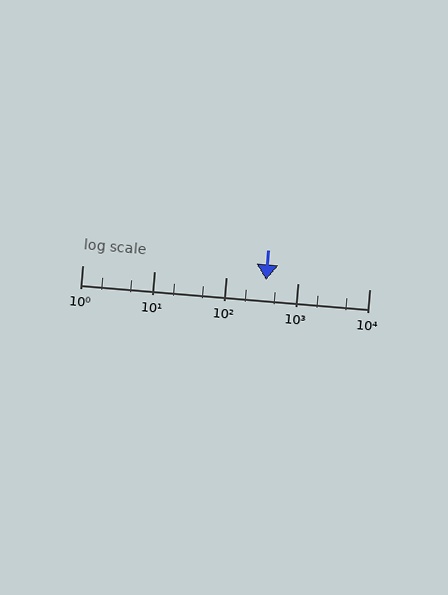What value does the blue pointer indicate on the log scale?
The pointer indicates approximately 360.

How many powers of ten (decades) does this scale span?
The scale spans 4 decades, from 1 to 10000.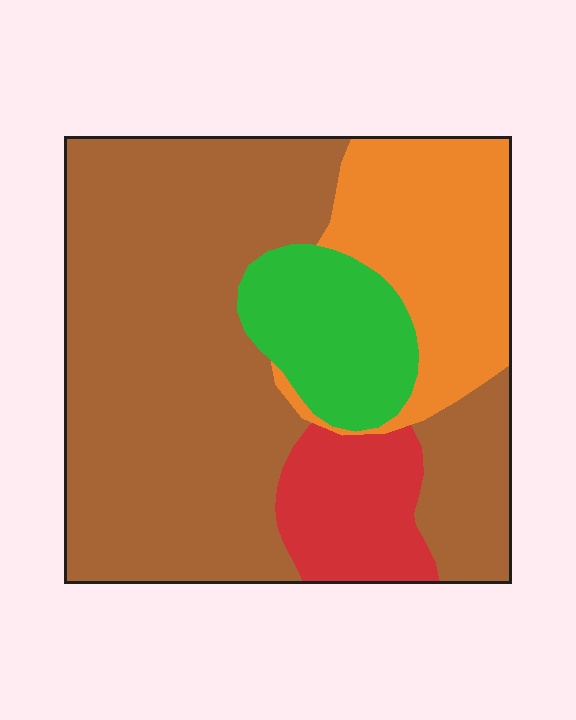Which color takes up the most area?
Brown, at roughly 60%.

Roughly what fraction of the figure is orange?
Orange takes up less than a quarter of the figure.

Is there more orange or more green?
Orange.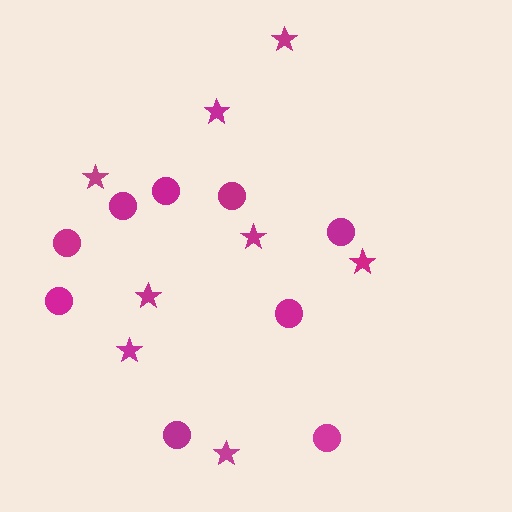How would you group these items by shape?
There are 2 groups: one group of stars (8) and one group of circles (9).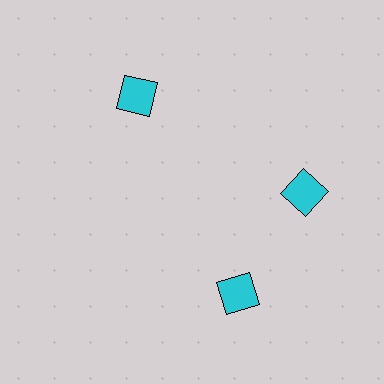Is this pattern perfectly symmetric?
No. The 3 cyan diamonds are arranged in a ring, but one element near the 7 o'clock position is rotated out of alignment along the ring, breaking the 3-fold rotational symmetry.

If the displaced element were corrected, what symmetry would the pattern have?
It would have 3-fold rotational symmetry — the pattern would map onto itself every 120 degrees.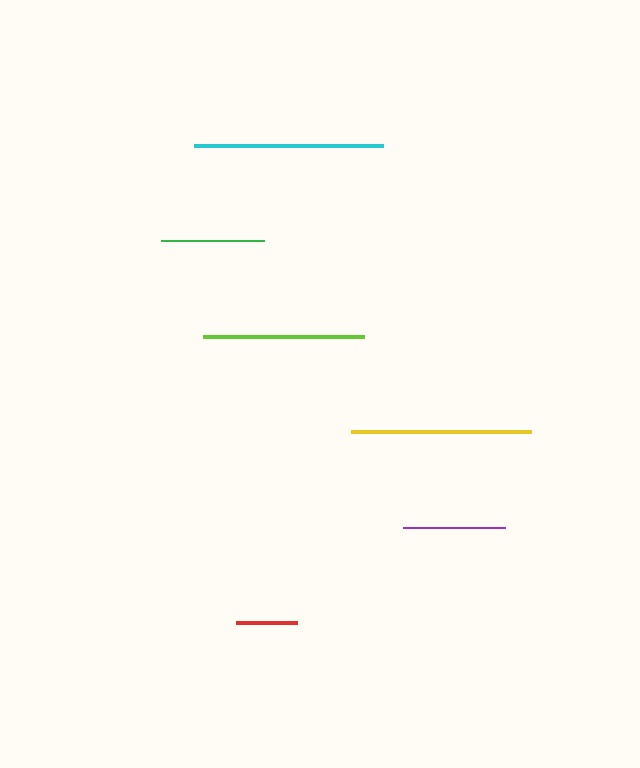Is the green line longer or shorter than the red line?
The green line is longer than the red line.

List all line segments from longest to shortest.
From longest to shortest: cyan, yellow, lime, green, purple, red.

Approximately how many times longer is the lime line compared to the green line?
The lime line is approximately 1.6 times the length of the green line.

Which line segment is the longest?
The cyan line is the longest at approximately 189 pixels.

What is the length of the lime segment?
The lime segment is approximately 161 pixels long.